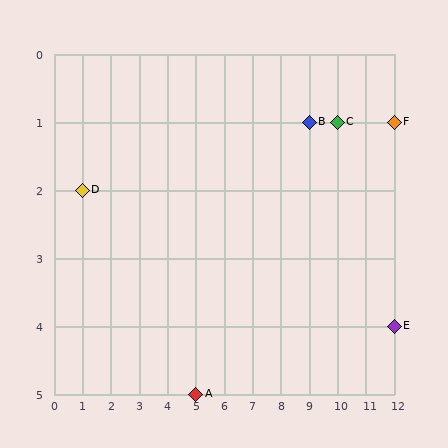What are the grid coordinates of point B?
Point B is at grid coordinates (9, 1).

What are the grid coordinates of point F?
Point F is at grid coordinates (12, 1).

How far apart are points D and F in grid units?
Points D and F are 11 columns and 1 row apart (about 11.0 grid units diagonally).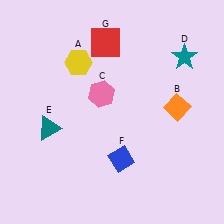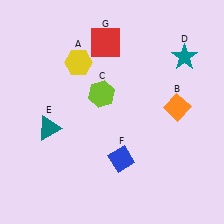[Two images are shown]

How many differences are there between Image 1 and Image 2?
There is 1 difference between the two images.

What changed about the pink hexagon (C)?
In Image 1, C is pink. In Image 2, it changed to lime.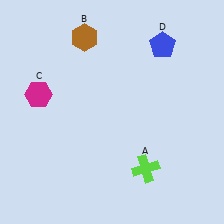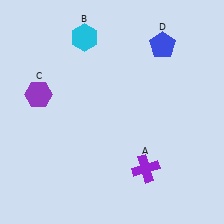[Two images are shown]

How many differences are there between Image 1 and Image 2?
There are 3 differences between the two images.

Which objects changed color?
A changed from lime to purple. B changed from brown to cyan. C changed from magenta to purple.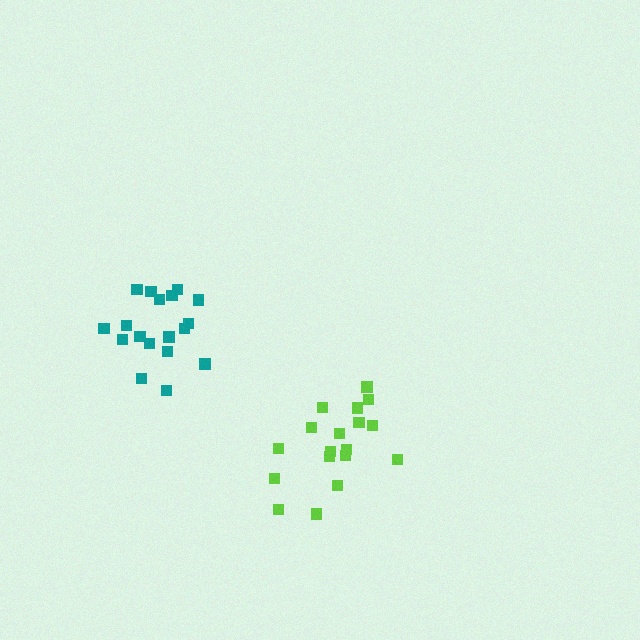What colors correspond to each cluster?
The clusters are colored: teal, lime.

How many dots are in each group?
Group 1: 18 dots, Group 2: 18 dots (36 total).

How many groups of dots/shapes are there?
There are 2 groups.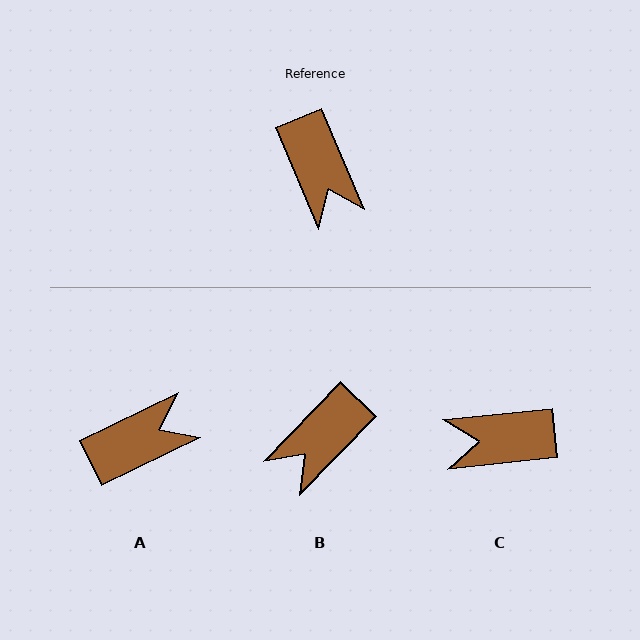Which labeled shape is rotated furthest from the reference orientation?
C, about 107 degrees away.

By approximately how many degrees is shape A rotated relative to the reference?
Approximately 93 degrees counter-clockwise.